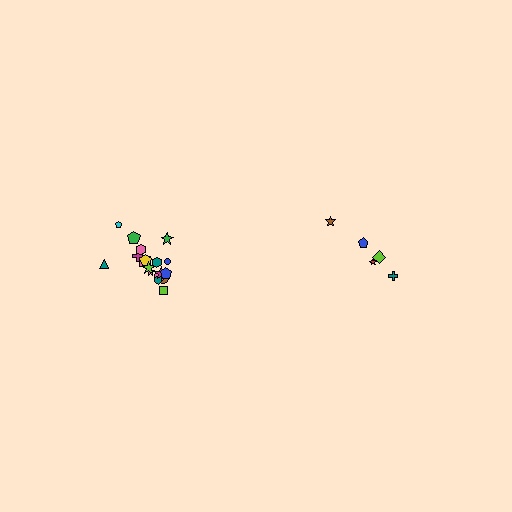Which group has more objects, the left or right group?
The left group.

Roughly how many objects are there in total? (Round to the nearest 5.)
Roughly 25 objects in total.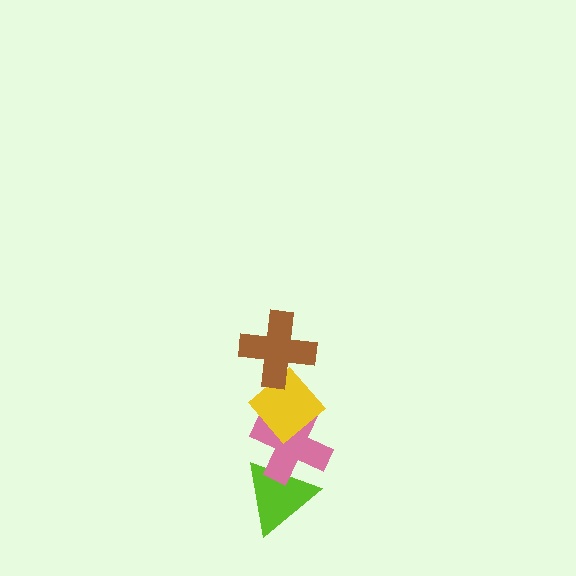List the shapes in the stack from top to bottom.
From top to bottom: the brown cross, the yellow diamond, the pink cross, the lime triangle.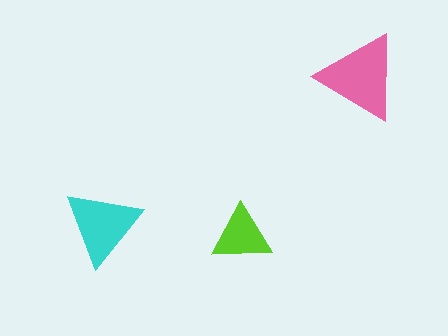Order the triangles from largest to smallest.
the pink one, the cyan one, the lime one.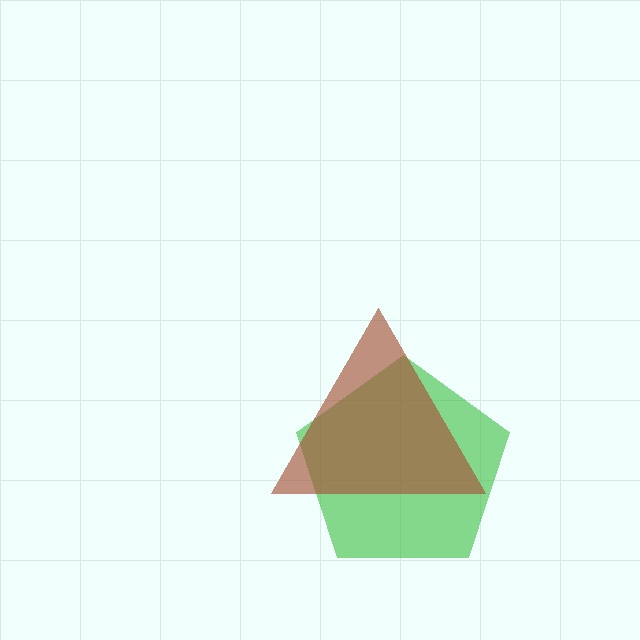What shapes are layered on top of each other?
The layered shapes are: a green pentagon, a brown triangle.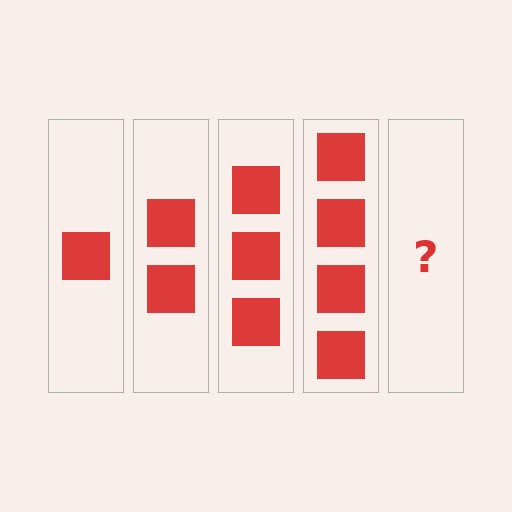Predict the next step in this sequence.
The next step is 5 squares.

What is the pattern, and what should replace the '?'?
The pattern is that each step adds one more square. The '?' should be 5 squares.